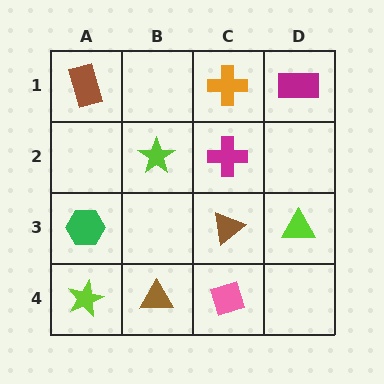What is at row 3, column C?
A brown triangle.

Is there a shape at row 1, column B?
No, that cell is empty.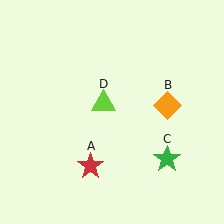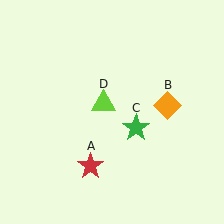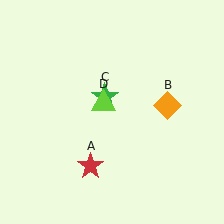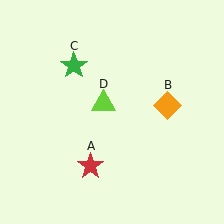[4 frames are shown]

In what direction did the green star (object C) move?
The green star (object C) moved up and to the left.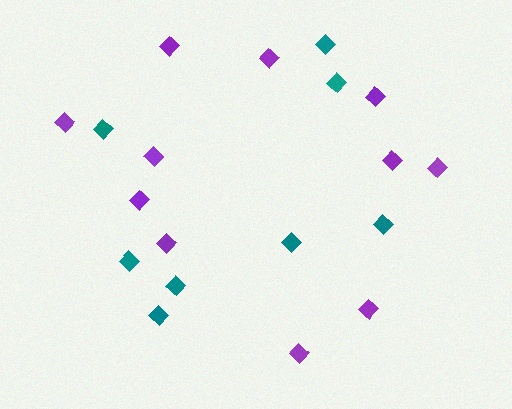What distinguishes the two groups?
There are 2 groups: one group of purple diamonds (11) and one group of teal diamonds (8).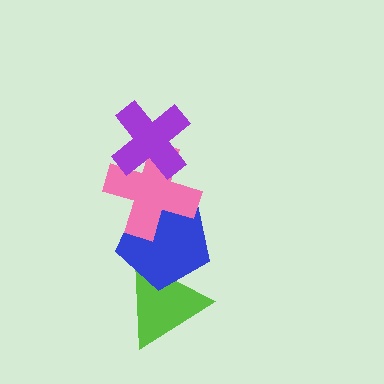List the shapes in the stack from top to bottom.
From top to bottom: the purple cross, the pink cross, the blue pentagon, the lime triangle.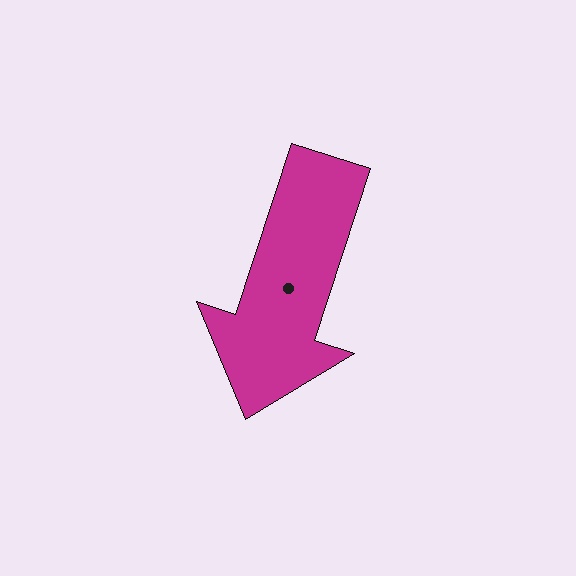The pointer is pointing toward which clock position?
Roughly 7 o'clock.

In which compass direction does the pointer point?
South.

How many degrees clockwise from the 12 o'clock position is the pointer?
Approximately 198 degrees.